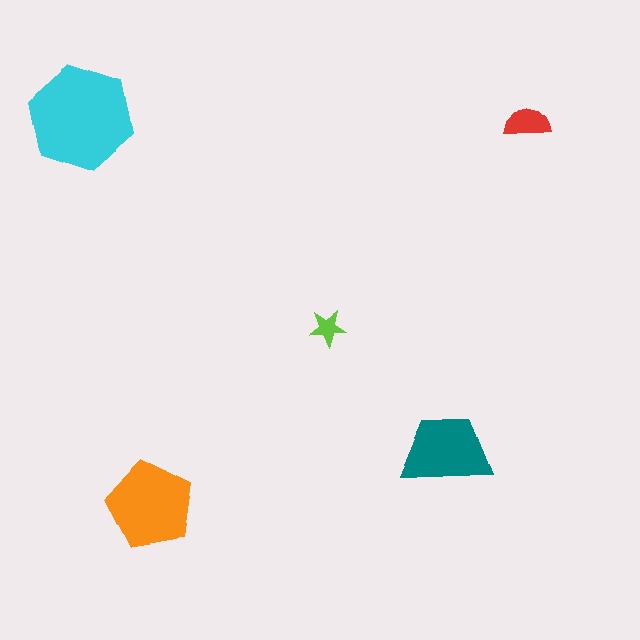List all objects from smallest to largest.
The lime star, the red semicircle, the teal trapezoid, the orange pentagon, the cyan hexagon.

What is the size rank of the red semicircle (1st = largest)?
4th.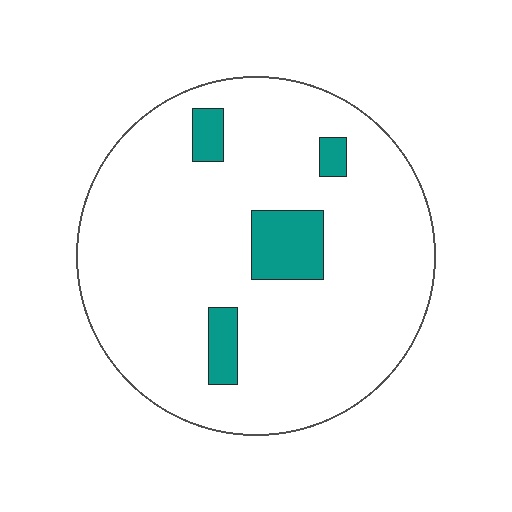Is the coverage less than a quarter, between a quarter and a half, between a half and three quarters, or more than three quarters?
Less than a quarter.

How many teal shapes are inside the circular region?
4.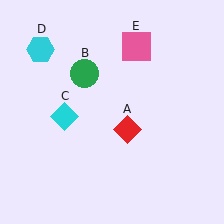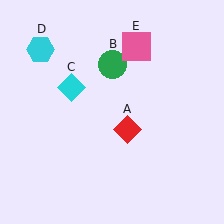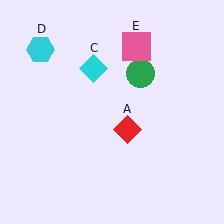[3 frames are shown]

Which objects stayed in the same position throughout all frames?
Red diamond (object A) and cyan hexagon (object D) and pink square (object E) remained stationary.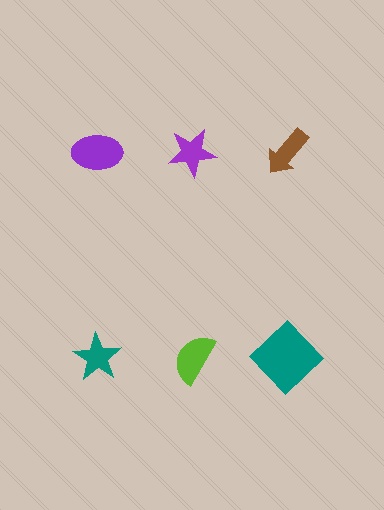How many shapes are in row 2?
3 shapes.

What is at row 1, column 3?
A brown arrow.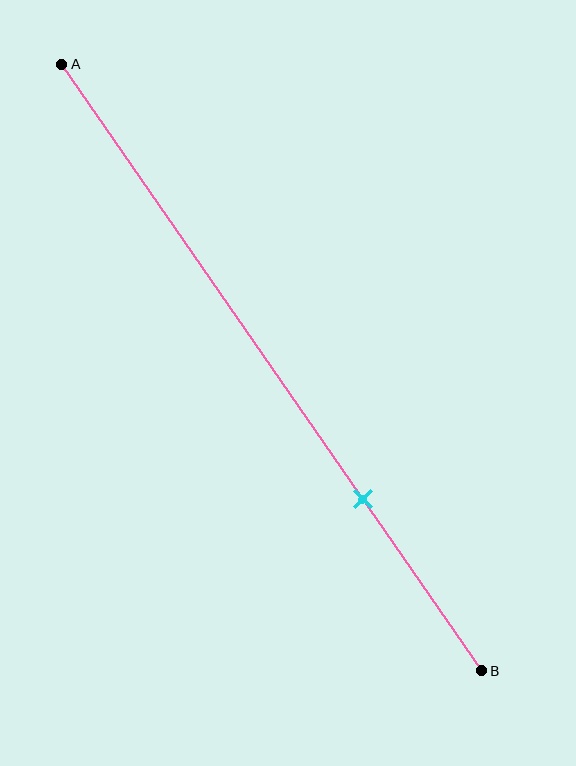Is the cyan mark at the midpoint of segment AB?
No, the mark is at about 70% from A, not at the 50% midpoint.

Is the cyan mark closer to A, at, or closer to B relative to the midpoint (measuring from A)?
The cyan mark is closer to point B than the midpoint of segment AB.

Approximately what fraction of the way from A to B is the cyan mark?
The cyan mark is approximately 70% of the way from A to B.